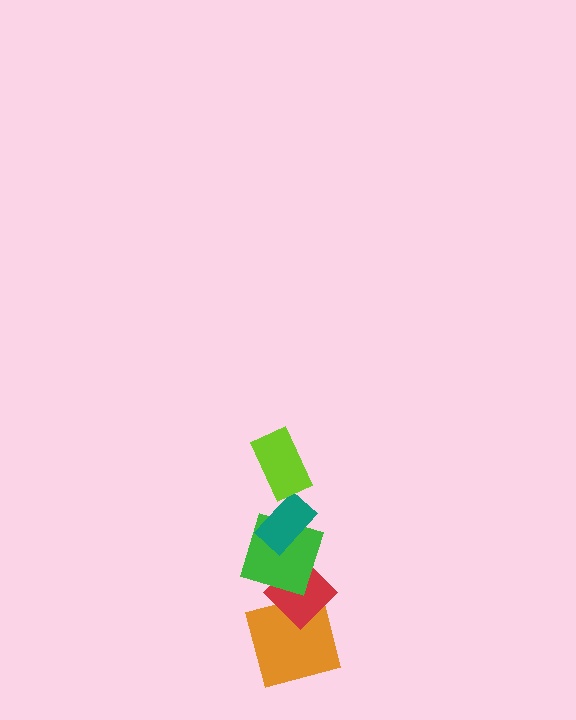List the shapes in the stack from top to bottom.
From top to bottom: the lime rectangle, the teal rectangle, the green square, the red diamond, the orange square.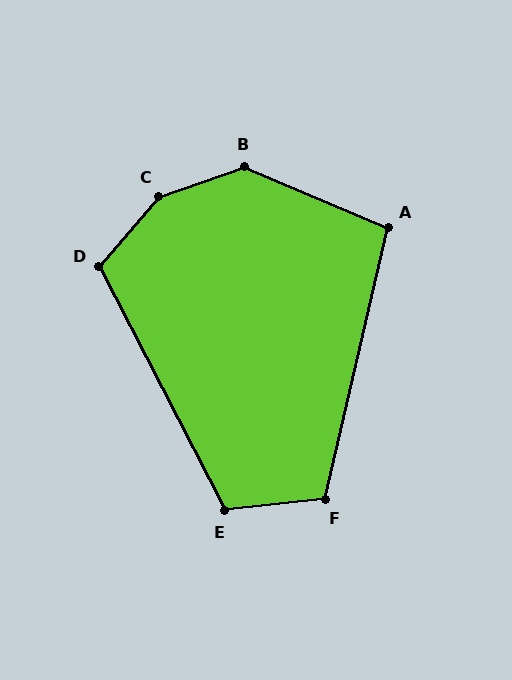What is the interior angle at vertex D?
Approximately 112 degrees (obtuse).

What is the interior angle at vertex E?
Approximately 111 degrees (obtuse).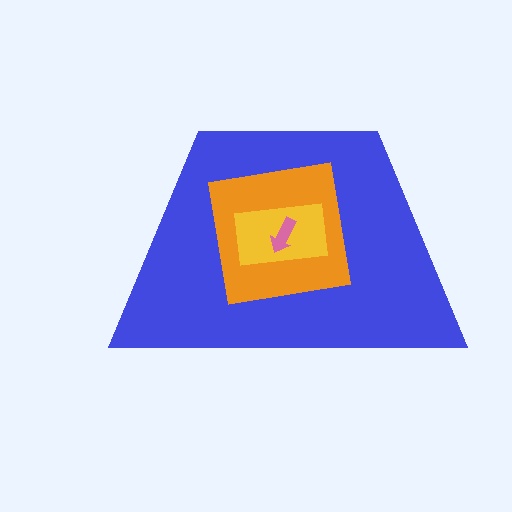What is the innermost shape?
The pink arrow.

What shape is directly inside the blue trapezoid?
The orange square.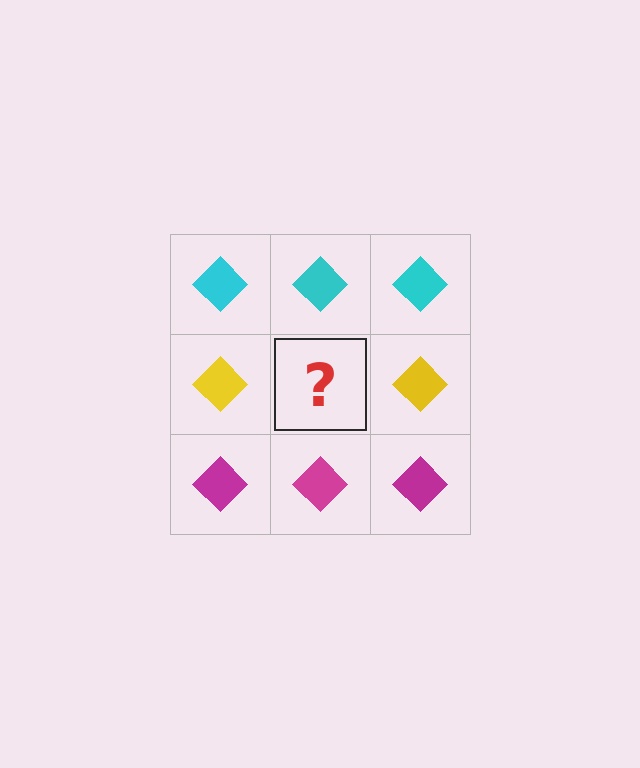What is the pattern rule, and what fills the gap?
The rule is that each row has a consistent color. The gap should be filled with a yellow diamond.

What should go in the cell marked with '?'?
The missing cell should contain a yellow diamond.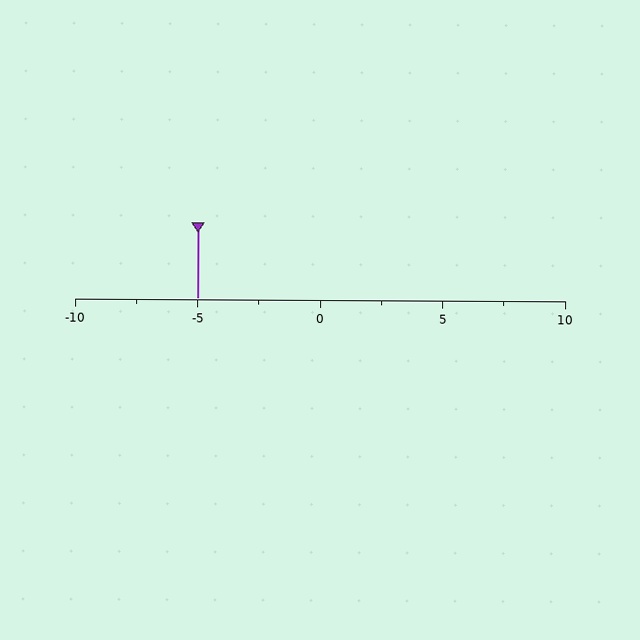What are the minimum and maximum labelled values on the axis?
The axis runs from -10 to 10.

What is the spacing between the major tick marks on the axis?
The major ticks are spaced 5 apart.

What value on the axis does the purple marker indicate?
The marker indicates approximately -5.